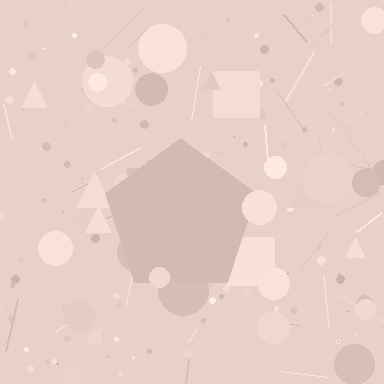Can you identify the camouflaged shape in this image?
The camouflaged shape is a pentagon.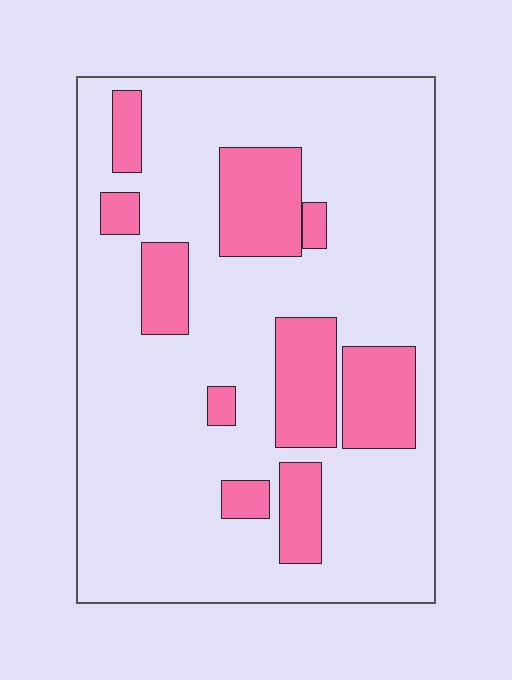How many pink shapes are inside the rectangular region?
10.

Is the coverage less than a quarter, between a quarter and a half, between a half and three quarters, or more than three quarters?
Less than a quarter.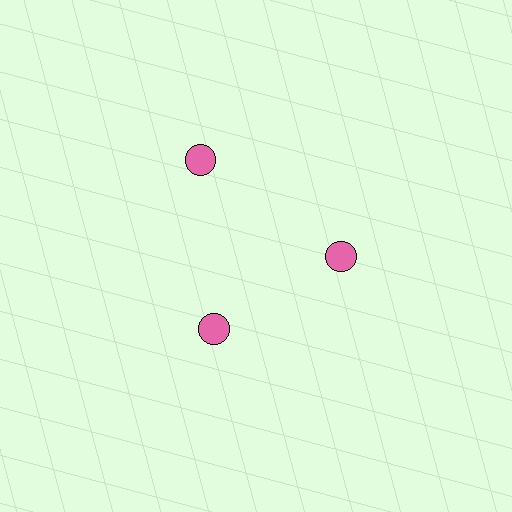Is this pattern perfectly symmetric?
No. The 3 pink circles are arranged in a ring, but one element near the 11 o'clock position is pushed outward from the center, breaking the 3-fold rotational symmetry.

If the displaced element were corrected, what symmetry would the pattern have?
It would have 3-fold rotational symmetry — the pattern would map onto itself every 120 degrees.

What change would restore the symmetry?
The symmetry would be restored by moving it inward, back onto the ring so that all 3 circles sit at equal angles and equal distance from the center.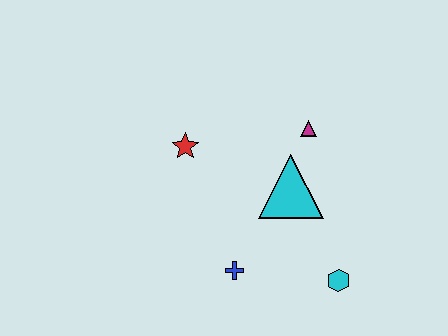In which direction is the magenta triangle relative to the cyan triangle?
The magenta triangle is above the cyan triangle.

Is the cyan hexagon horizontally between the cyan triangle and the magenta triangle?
No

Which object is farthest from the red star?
The cyan hexagon is farthest from the red star.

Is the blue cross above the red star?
No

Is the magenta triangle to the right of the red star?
Yes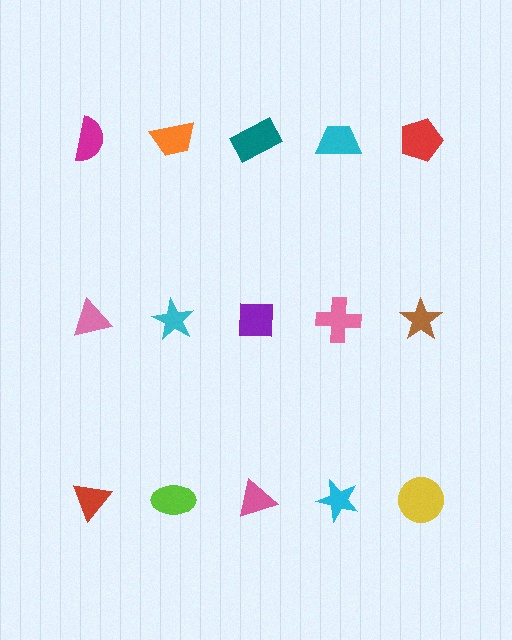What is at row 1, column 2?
An orange trapezoid.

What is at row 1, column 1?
A magenta semicircle.